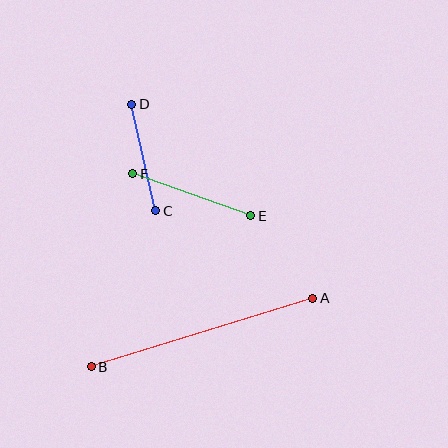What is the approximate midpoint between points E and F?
The midpoint is at approximately (192, 195) pixels.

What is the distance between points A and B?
The distance is approximately 232 pixels.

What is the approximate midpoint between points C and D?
The midpoint is at approximately (144, 157) pixels.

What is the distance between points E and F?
The distance is approximately 125 pixels.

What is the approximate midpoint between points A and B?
The midpoint is at approximately (202, 332) pixels.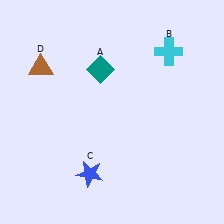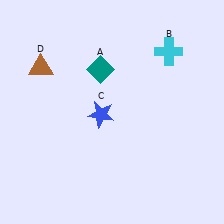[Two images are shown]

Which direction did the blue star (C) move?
The blue star (C) moved up.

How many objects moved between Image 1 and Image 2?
1 object moved between the two images.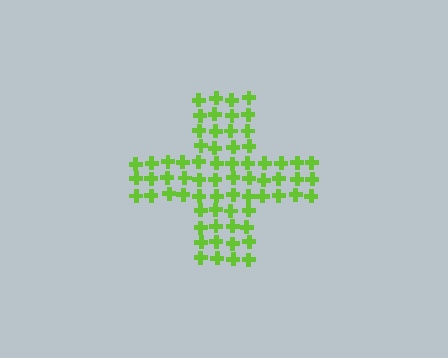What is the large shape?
The large shape is a cross.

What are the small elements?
The small elements are crosses.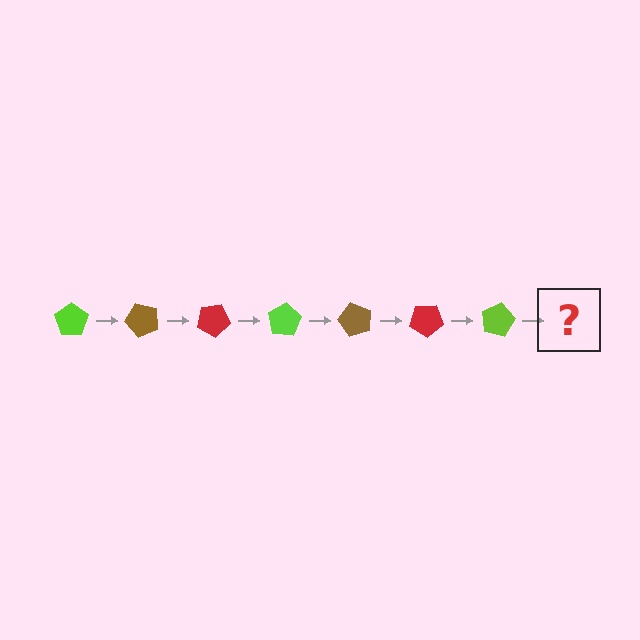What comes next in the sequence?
The next element should be a brown pentagon, rotated 350 degrees from the start.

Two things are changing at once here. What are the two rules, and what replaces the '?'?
The two rules are that it rotates 50 degrees each step and the color cycles through lime, brown, and red. The '?' should be a brown pentagon, rotated 350 degrees from the start.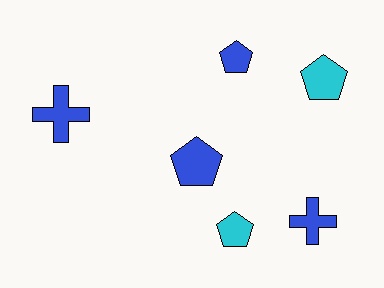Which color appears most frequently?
Blue, with 4 objects.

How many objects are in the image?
There are 6 objects.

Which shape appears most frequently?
Pentagon, with 4 objects.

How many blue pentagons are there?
There are 2 blue pentagons.